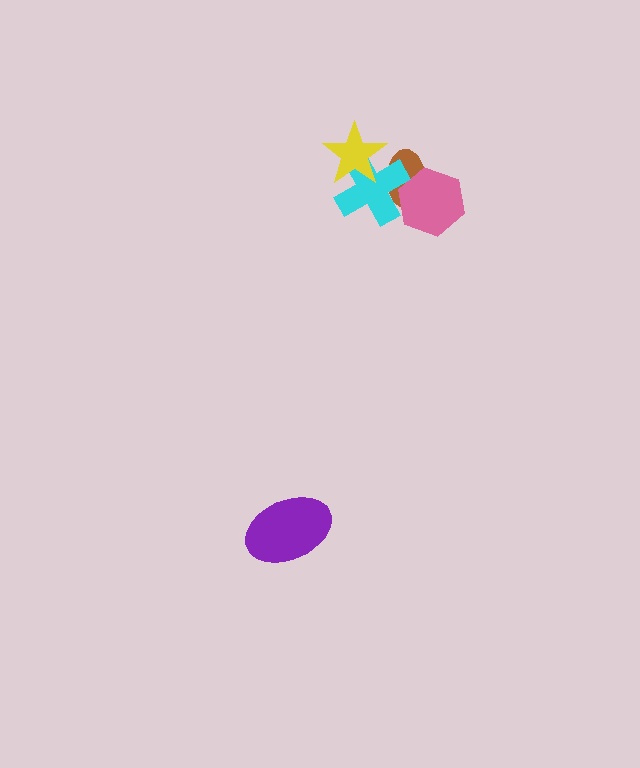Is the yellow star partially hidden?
No, no other shape covers it.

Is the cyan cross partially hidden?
Yes, it is partially covered by another shape.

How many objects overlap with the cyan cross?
3 objects overlap with the cyan cross.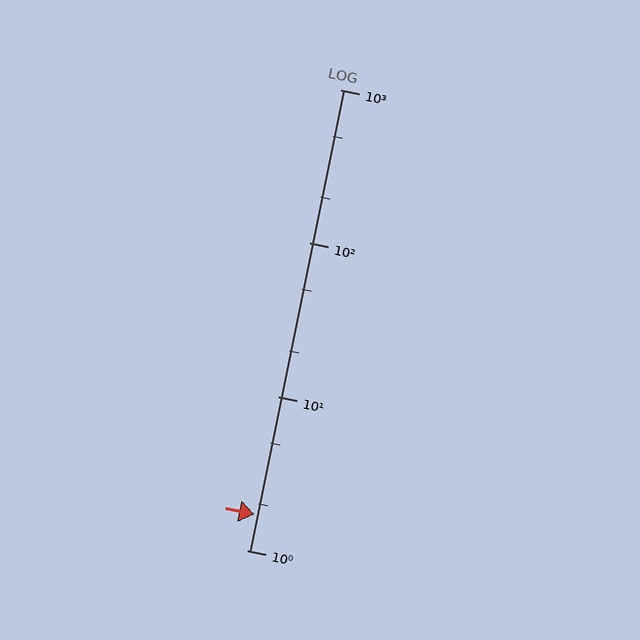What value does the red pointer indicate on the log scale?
The pointer indicates approximately 1.7.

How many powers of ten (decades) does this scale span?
The scale spans 3 decades, from 1 to 1000.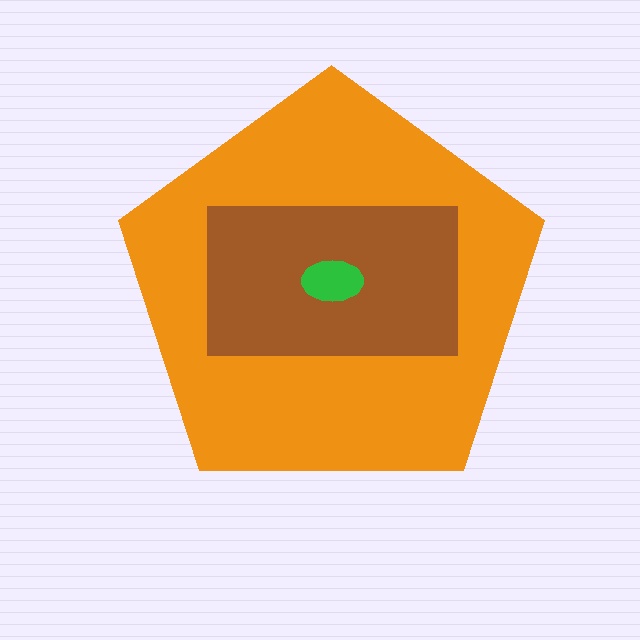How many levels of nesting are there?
3.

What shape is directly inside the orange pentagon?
The brown rectangle.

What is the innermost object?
The green ellipse.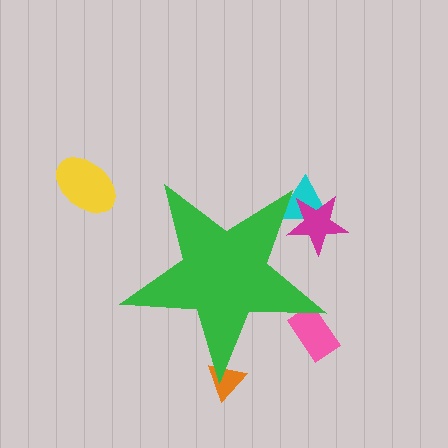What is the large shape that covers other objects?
A green star.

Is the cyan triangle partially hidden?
Yes, the cyan triangle is partially hidden behind the green star.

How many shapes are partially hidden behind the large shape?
4 shapes are partially hidden.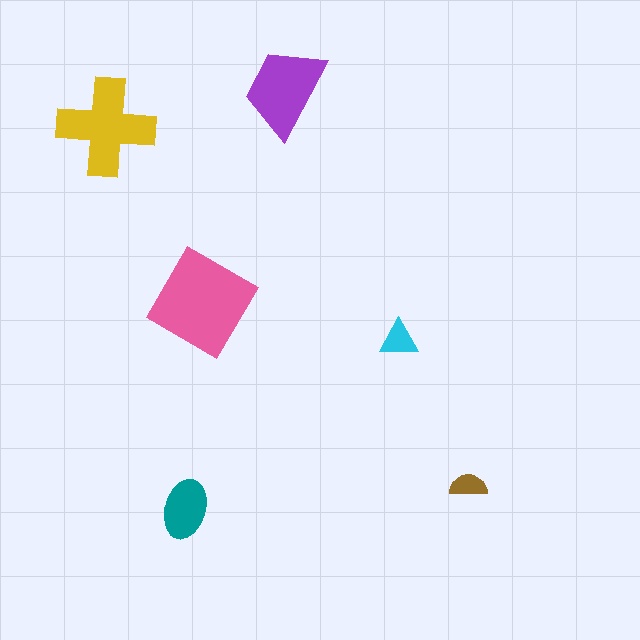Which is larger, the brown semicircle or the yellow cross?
The yellow cross.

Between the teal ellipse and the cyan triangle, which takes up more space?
The teal ellipse.